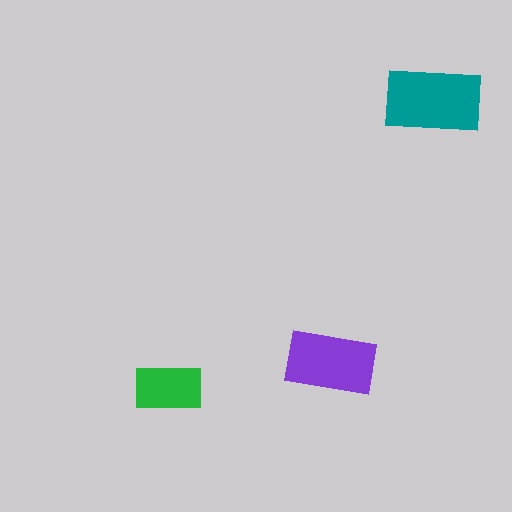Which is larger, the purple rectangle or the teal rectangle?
The teal one.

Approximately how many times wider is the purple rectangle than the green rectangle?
About 1.5 times wider.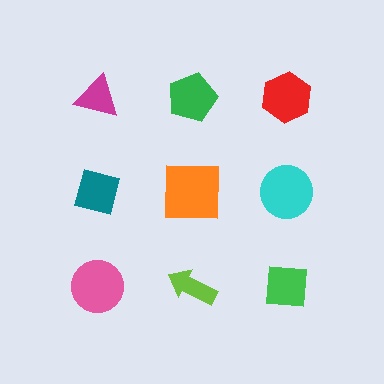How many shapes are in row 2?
3 shapes.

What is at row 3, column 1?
A pink circle.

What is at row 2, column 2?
An orange square.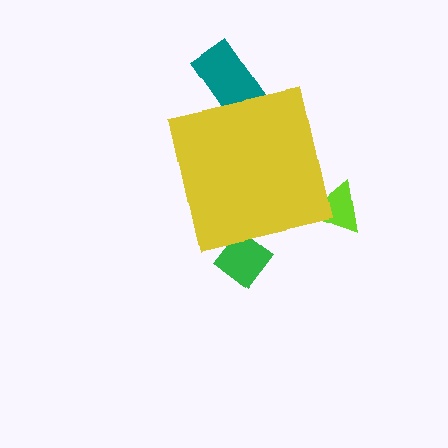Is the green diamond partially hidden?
Yes, the green diamond is partially hidden behind the yellow square.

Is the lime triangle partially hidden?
Yes, the lime triangle is partially hidden behind the yellow square.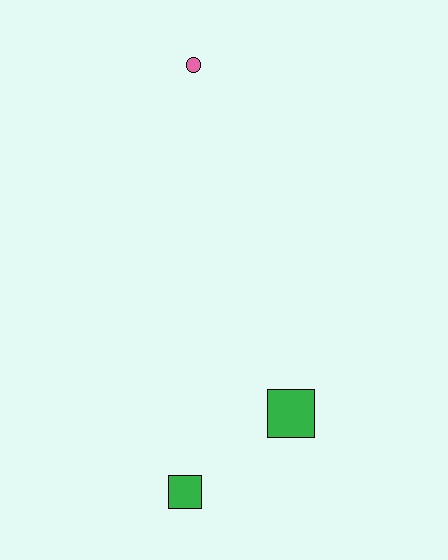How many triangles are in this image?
There are no triangles.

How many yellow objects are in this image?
There are no yellow objects.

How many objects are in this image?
There are 3 objects.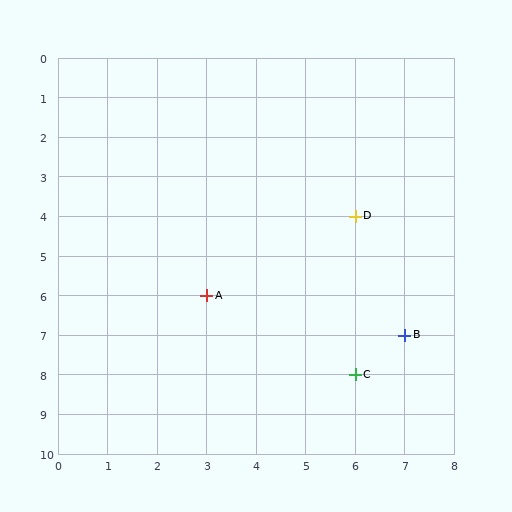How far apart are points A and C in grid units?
Points A and C are 3 columns and 2 rows apart (about 3.6 grid units diagonally).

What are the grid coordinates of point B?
Point B is at grid coordinates (7, 7).